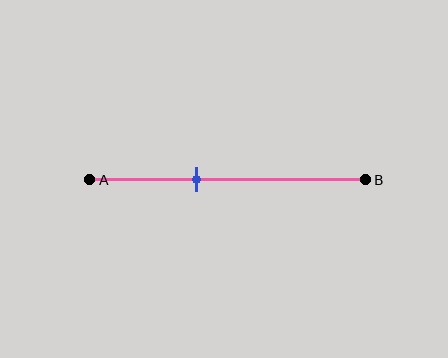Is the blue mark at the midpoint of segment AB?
No, the mark is at about 40% from A, not at the 50% midpoint.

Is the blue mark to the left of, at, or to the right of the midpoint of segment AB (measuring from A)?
The blue mark is to the left of the midpoint of segment AB.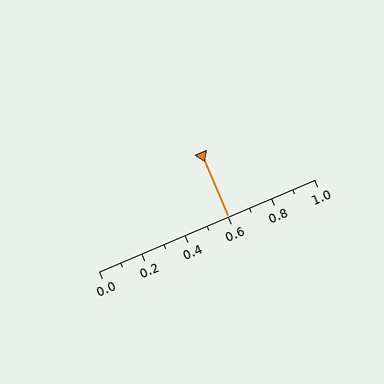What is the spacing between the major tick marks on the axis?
The major ticks are spaced 0.2 apart.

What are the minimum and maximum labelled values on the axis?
The axis runs from 0.0 to 1.0.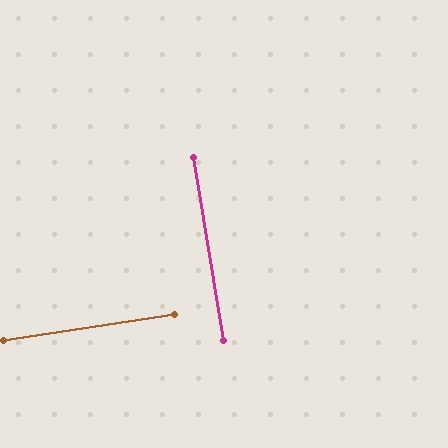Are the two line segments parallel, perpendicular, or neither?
Perpendicular — they meet at approximately 89°.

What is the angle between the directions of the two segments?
Approximately 89 degrees.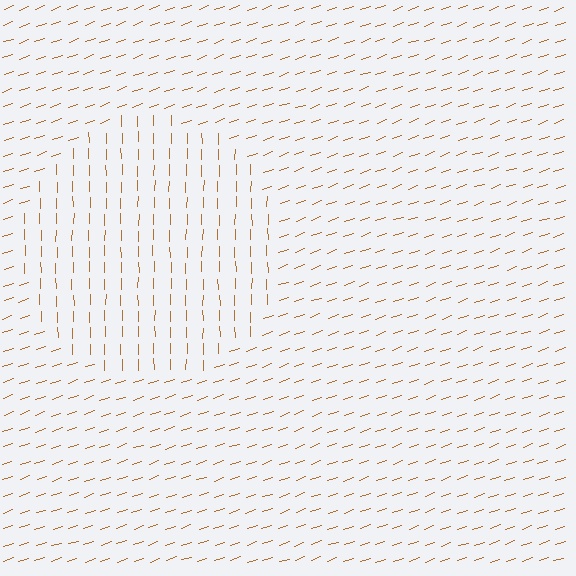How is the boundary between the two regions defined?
The boundary is defined purely by a change in line orientation (approximately 71 degrees difference). All lines are the same color and thickness.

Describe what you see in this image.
The image is filled with small brown line segments. A circle region in the image has lines oriented differently from the surrounding lines, creating a visible texture boundary.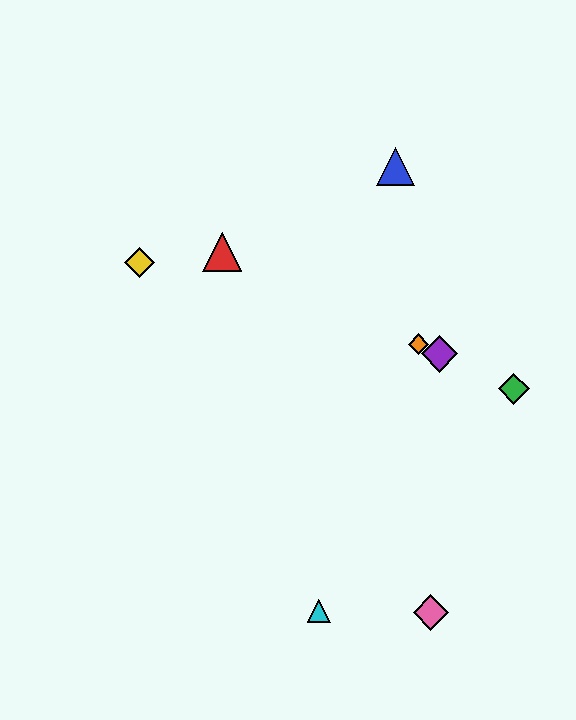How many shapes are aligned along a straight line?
4 shapes (the red triangle, the green diamond, the purple diamond, the orange diamond) are aligned along a straight line.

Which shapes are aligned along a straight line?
The red triangle, the green diamond, the purple diamond, the orange diamond are aligned along a straight line.